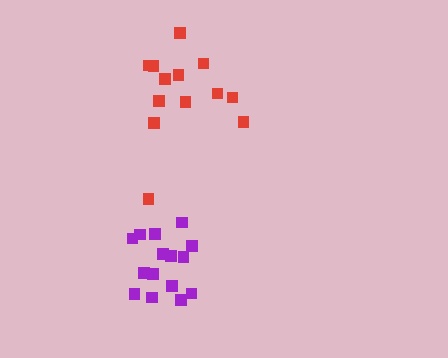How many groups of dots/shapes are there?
There are 2 groups.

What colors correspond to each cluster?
The clusters are colored: red, purple.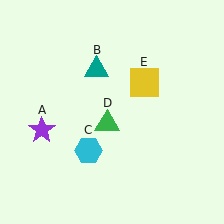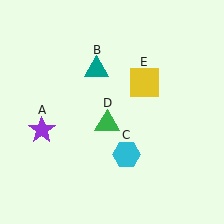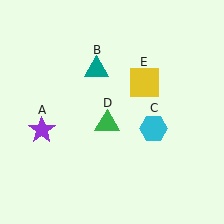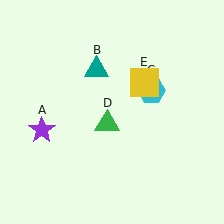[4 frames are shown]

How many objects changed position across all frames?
1 object changed position: cyan hexagon (object C).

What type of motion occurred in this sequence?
The cyan hexagon (object C) rotated counterclockwise around the center of the scene.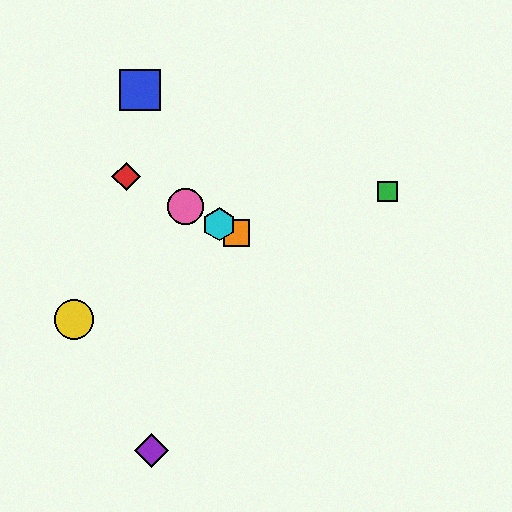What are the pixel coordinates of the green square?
The green square is at (388, 192).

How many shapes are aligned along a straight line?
4 shapes (the red diamond, the orange square, the cyan hexagon, the pink circle) are aligned along a straight line.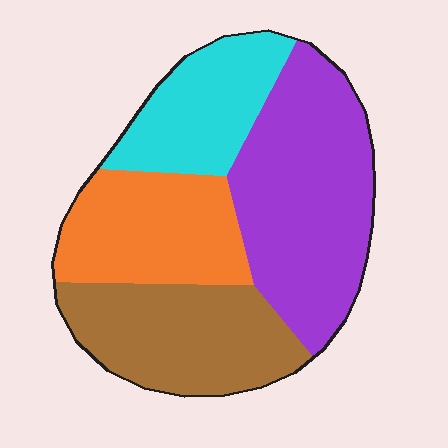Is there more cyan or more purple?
Purple.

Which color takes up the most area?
Purple, at roughly 35%.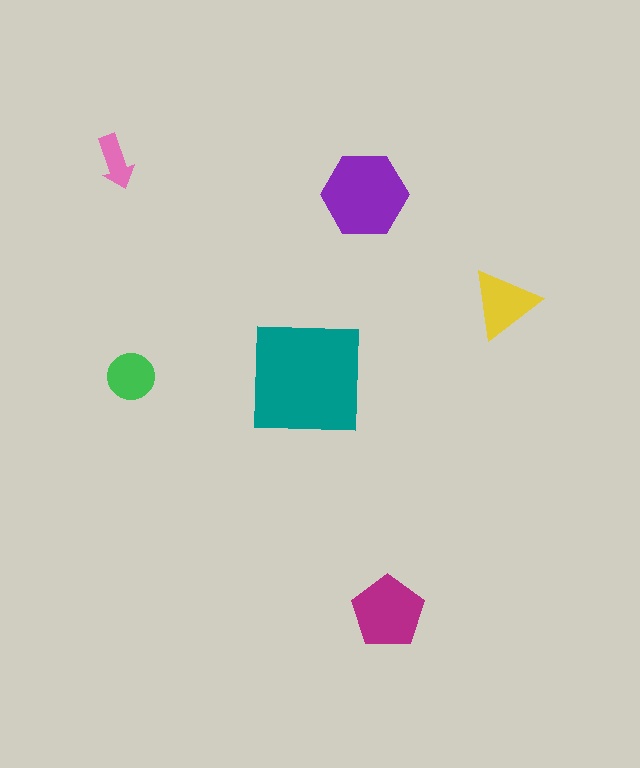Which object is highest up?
The pink arrow is topmost.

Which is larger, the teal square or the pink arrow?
The teal square.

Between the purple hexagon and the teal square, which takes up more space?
The teal square.